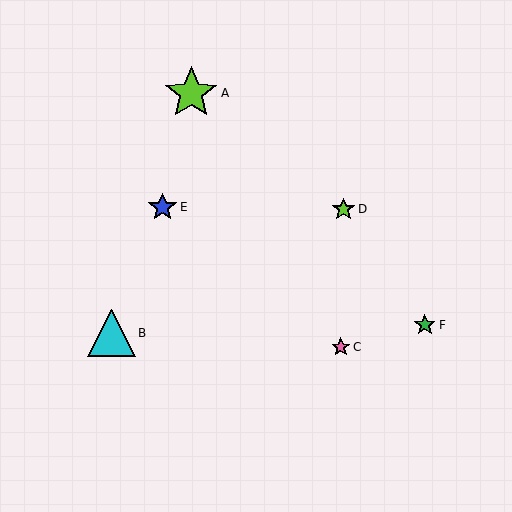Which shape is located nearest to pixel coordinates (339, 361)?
The pink star (labeled C) at (341, 347) is nearest to that location.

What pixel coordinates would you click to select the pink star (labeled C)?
Click at (341, 347) to select the pink star C.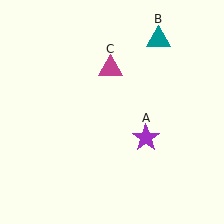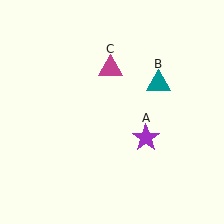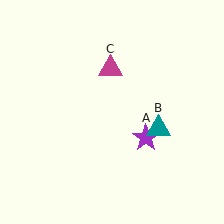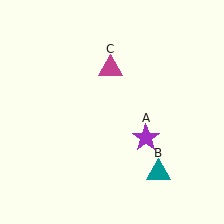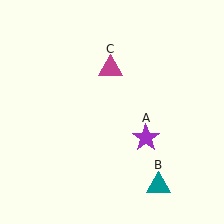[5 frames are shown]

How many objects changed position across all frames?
1 object changed position: teal triangle (object B).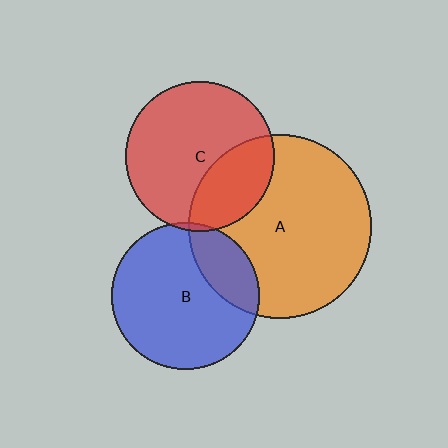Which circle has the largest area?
Circle A (orange).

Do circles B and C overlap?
Yes.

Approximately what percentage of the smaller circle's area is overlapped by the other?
Approximately 5%.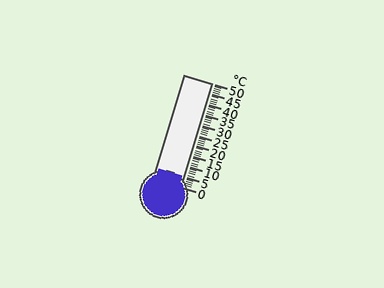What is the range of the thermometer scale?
The thermometer scale ranges from 0°C to 50°C.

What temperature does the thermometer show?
The thermometer shows approximately 5°C.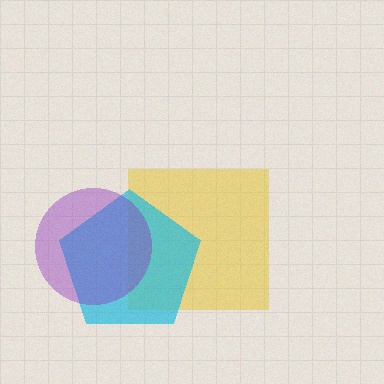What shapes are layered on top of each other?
The layered shapes are: a yellow square, a cyan pentagon, a purple circle.